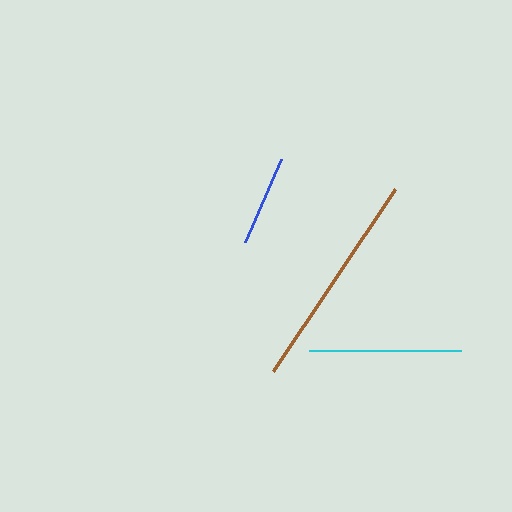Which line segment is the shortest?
The blue line is the shortest at approximately 90 pixels.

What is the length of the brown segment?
The brown segment is approximately 219 pixels long.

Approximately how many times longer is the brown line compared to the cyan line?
The brown line is approximately 1.4 times the length of the cyan line.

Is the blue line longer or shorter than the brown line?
The brown line is longer than the blue line.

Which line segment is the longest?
The brown line is the longest at approximately 219 pixels.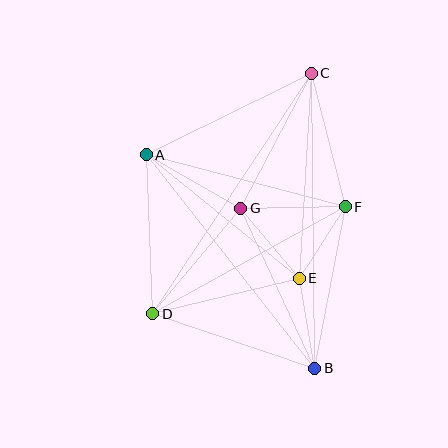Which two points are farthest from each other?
Points B and C are farthest from each other.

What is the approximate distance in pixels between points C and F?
The distance between C and F is approximately 138 pixels.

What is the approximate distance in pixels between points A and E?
The distance between A and E is approximately 197 pixels.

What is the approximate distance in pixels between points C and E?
The distance between C and E is approximately 205 pixels.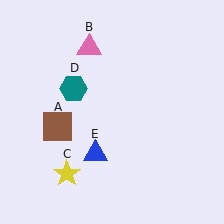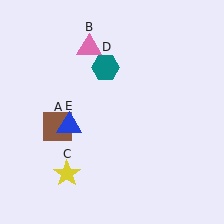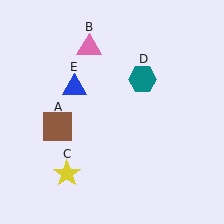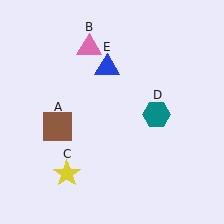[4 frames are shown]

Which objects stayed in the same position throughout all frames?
Brown square (object A) and pink triangle (object B) and yellow star (object C) remained stationary.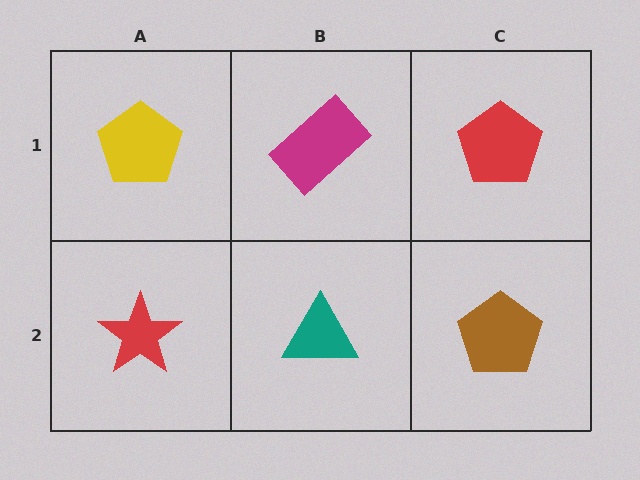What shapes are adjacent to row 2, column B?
A magenta rectangle (row 1, column B), a red star (row 2, column A), a brown pentagon (row 2, column C).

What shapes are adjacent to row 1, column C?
A brown pentagon (row 2, column C), a magenta rectangle (row 1, column B).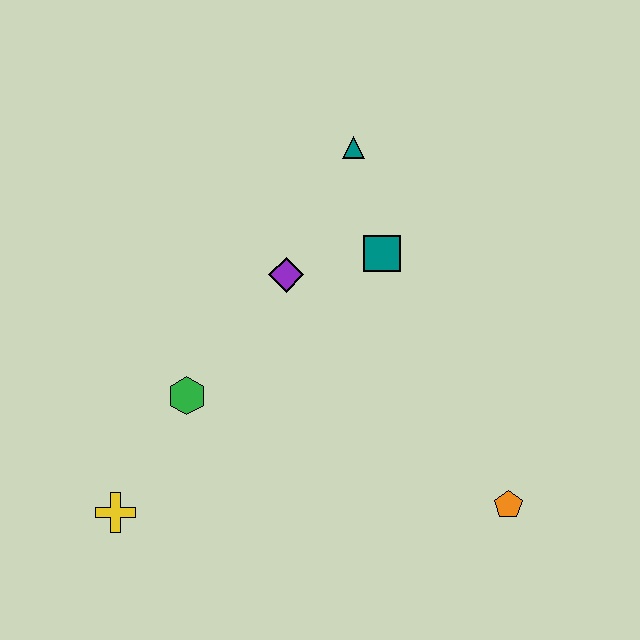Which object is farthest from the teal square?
The yellow cross is farthest from the teal square.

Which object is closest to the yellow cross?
The green hexagon is closest to the yellow cross.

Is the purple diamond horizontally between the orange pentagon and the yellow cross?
Yes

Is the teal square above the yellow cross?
Yes